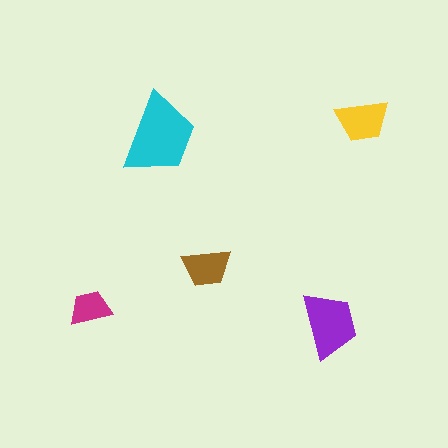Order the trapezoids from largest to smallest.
the cyan one, the purple one, the yellow one, the brown one, the magenta one.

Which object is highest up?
The yellow trapezoid is topmost.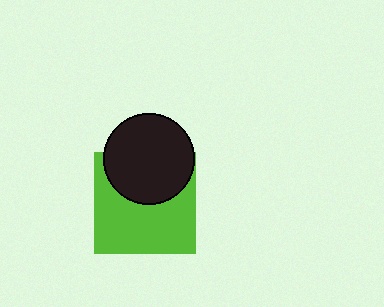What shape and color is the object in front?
The object in front is a black circle.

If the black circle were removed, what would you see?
You would see the complete lime square.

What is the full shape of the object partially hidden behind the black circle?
The partially hidden object is a lime square.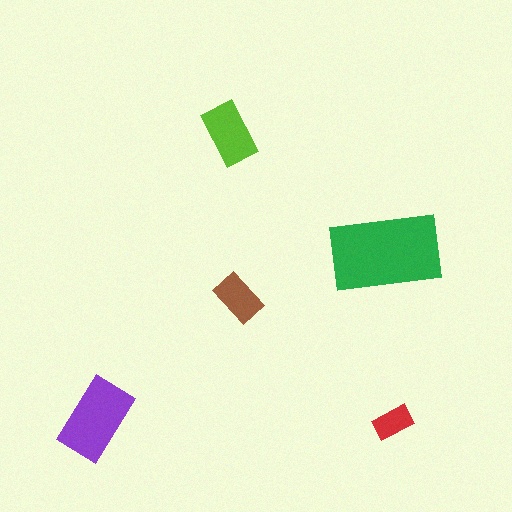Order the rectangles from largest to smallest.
the green one, the purple one, the lime one, the brown one, the red one.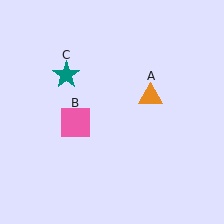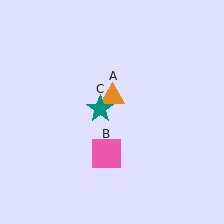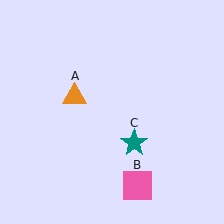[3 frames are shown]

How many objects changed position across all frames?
3 objects changed position: orange triangle (object A), pink square (object B), teal star (object C).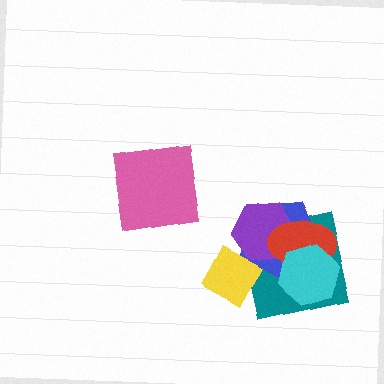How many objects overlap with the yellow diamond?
3 objects overlap with the yellow diamond.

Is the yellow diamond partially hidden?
Yes, it is partially covered by another shape.